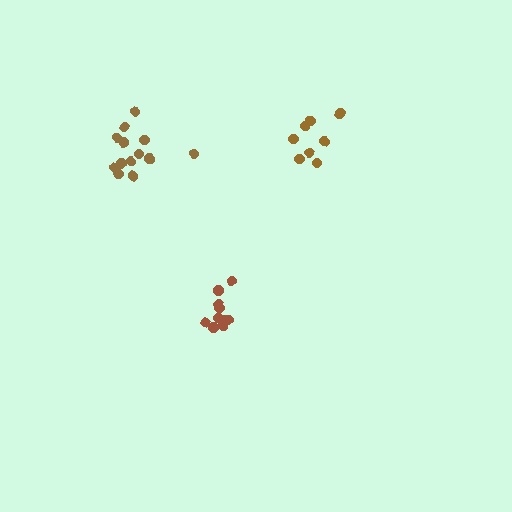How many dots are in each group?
Group 1: 13 dots, Group 2: 10 dots, Group 3: 8 dots (31 total).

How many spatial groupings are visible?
There are 3 spatial groupings.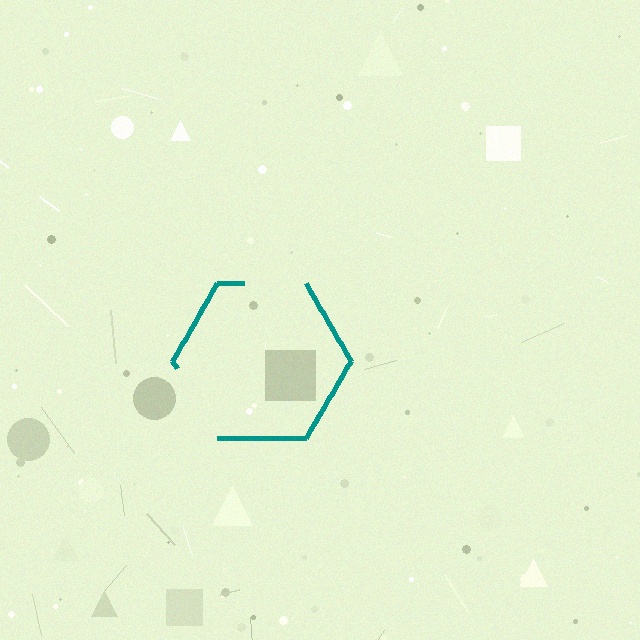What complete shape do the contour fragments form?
The contour fragments form a hexagon.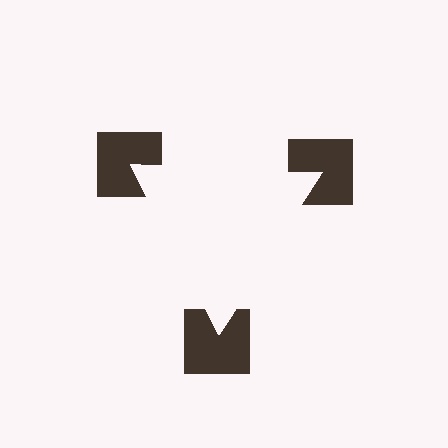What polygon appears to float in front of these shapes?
An illusory triangle — its edges are inferred from the aligned wedge cuts in the notched squares, not physically drawn.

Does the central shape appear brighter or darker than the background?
It typically appears slightly brighter than the background, even though no actual brightness change is drawn.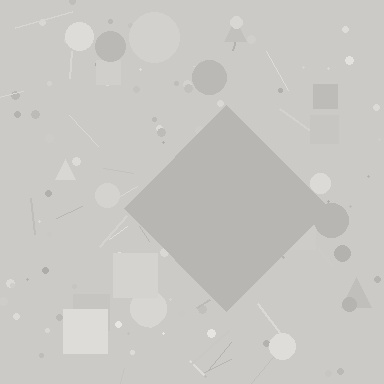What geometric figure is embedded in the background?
A diamond is embedded in the background.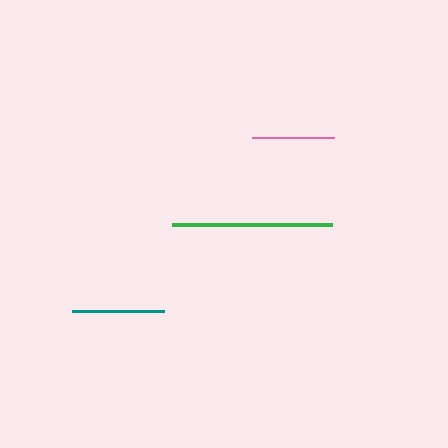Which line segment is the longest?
The green line is the longest at approximately 161 pixels.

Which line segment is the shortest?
The pink line is the shortest at approximately 82 pixels.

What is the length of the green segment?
The green segment is approximately 161 pixels long.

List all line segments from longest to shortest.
From longest to shortest: green, teal, pink.